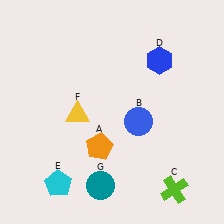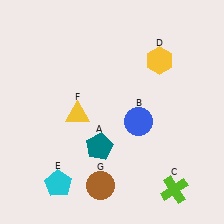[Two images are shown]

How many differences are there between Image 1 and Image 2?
There are 3 differences between the two images.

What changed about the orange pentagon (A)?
In Image 1, A is orange. In Image 2, it changed to teal.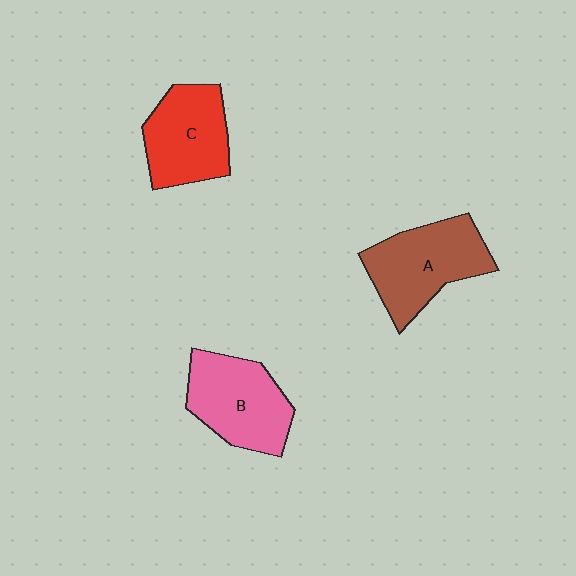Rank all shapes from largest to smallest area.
From largest to smallest: A (brown), B (pink), C (red).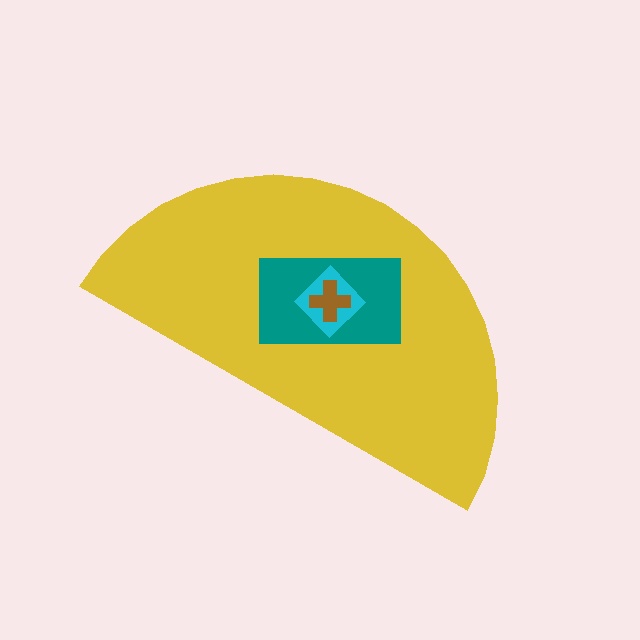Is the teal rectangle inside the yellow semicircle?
Yes.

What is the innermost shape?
The brown cross.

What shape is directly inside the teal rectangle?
The cyan diamond.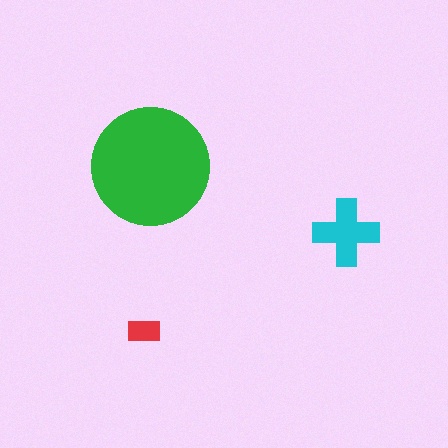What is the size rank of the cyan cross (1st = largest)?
2nd.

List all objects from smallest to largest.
The red rectangle, the cyan cross, the green circle.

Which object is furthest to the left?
The red rectangle is leftmost.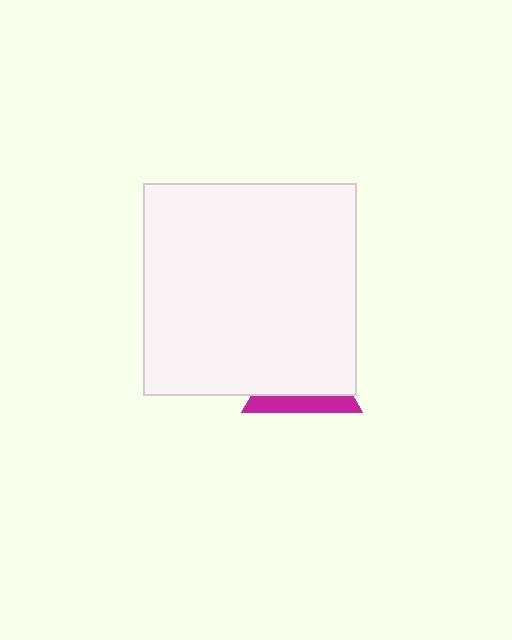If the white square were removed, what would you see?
You would see the complete magenta triangle.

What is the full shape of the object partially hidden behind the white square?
The partially hidden object is a magenta triangle.